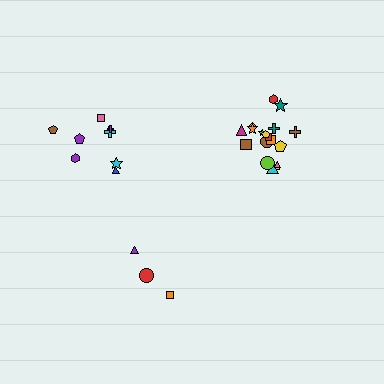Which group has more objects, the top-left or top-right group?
The top-right group.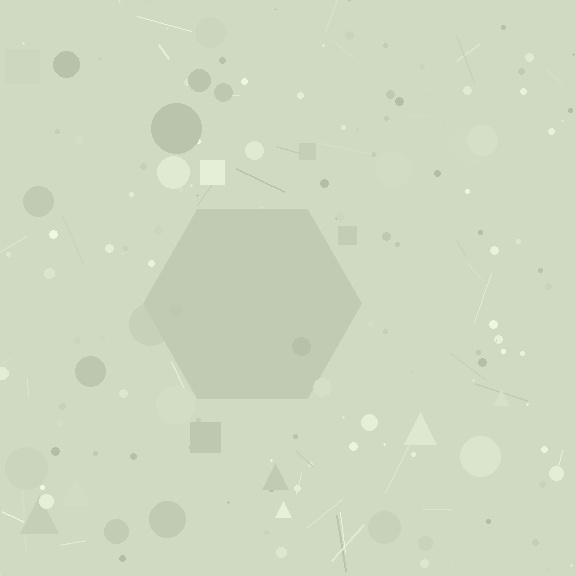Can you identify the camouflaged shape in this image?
The camouflaged shape is a hexagon.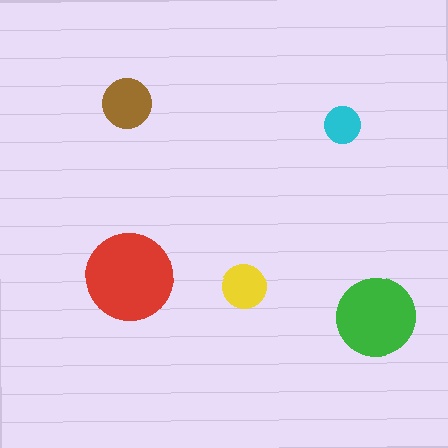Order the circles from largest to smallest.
the red one, the green one, the brown one, the yellow one, the cyan one.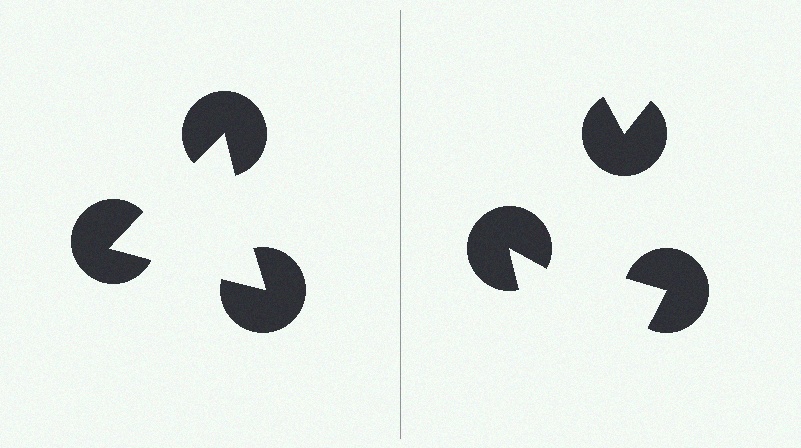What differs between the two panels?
The pac-man discs are positioned identically on both sides; only the wedge orientations differ. On the left they align to a triangle; on the right they are misaligned.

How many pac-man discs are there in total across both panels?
6 — 3 on each side.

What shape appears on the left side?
An illusory triangle.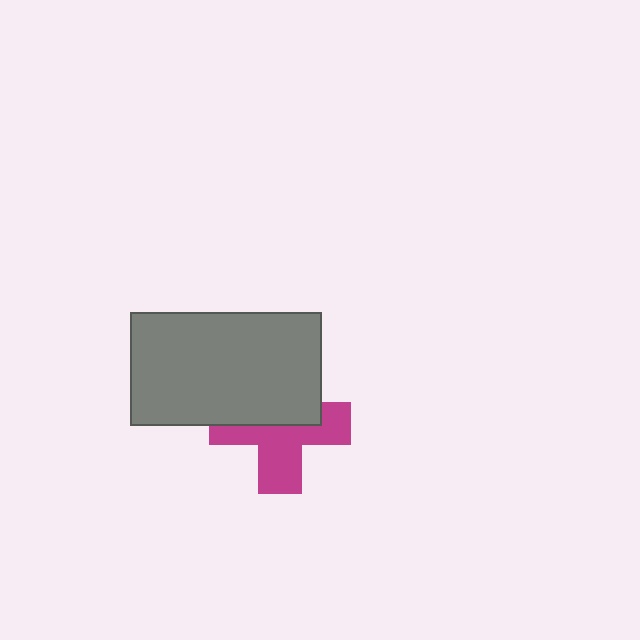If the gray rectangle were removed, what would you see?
You would see the complete magenta cross.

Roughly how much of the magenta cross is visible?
About half of it is visible (roughly 54%).